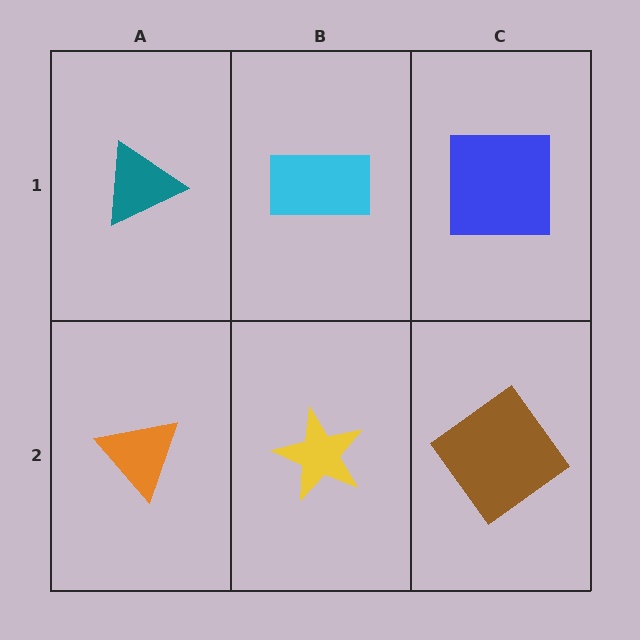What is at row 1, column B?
A cyan rectangle.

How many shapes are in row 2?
3 shapes.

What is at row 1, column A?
A teal triangle.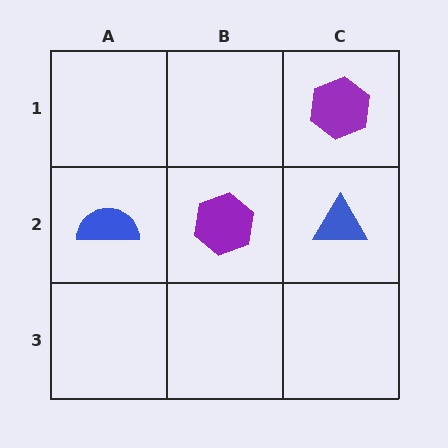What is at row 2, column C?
A blue triangle.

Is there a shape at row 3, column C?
No, that cell is empty.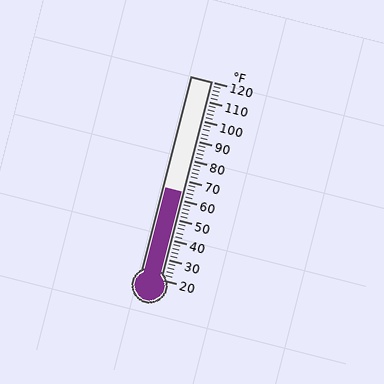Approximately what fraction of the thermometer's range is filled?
The thermometer is filled to approximately 45% of its range.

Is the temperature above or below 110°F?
The temperature is below 110°F.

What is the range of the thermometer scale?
The thermometer scale ranges from 20°F to 120°F.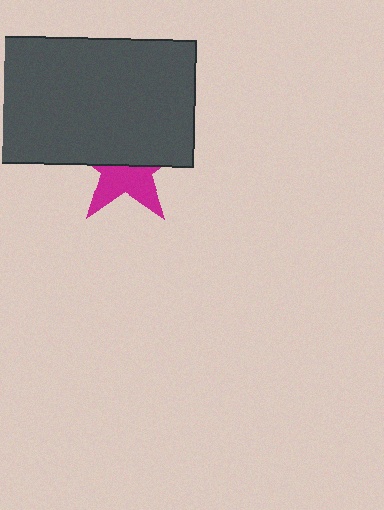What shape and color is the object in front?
The object in front is a dark gray rectangle.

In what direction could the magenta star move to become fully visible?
The magenta star could move down. That would shift it out from behind the dark gray rectangle entirely.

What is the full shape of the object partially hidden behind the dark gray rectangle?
The partially hidden object is a magenta star.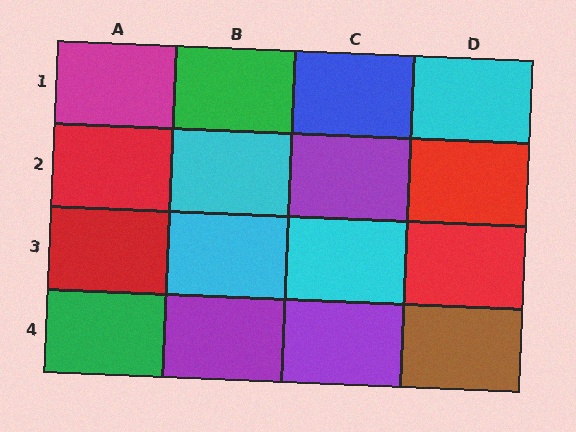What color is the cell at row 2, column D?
Red.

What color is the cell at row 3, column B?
Cyan.